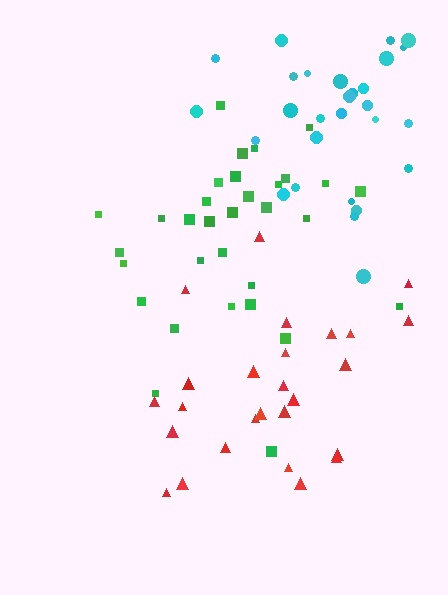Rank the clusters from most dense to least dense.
cyan, green, red.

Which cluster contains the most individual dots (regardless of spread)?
Green (32).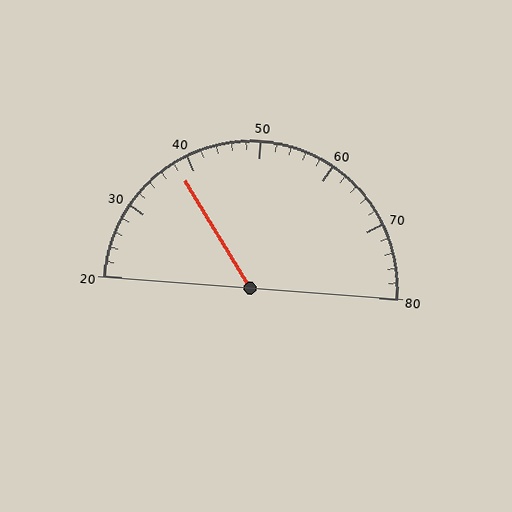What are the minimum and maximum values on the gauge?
The gauge ranges from 20 to 80.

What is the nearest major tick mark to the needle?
The nearest major tick mark is 40.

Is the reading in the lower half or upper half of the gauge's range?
The reading is in the lower half of the range (20 to 80).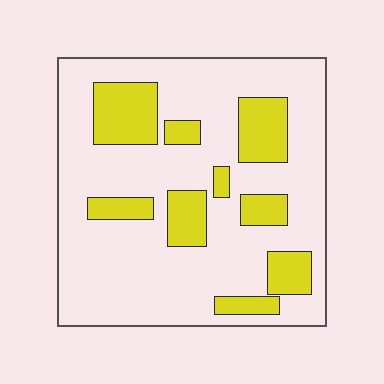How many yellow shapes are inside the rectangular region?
9.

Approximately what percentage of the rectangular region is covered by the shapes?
Approximately 25%.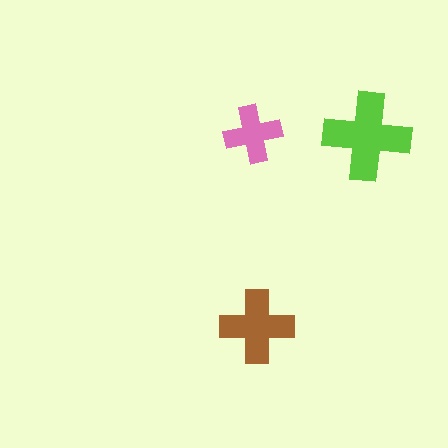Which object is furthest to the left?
The pink cross is leftmost.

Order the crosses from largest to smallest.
the lime one, the brown one, the pink one.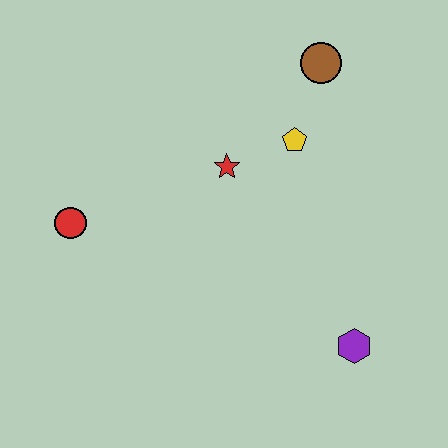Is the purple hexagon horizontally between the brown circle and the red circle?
No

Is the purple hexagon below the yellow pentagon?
Yes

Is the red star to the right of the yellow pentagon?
No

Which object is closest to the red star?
The yellow pentagon is closest to the red star.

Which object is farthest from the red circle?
The purple hexagon is farthest from the red circle.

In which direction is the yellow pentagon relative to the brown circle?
The yellow pentagon is below the brown circle.